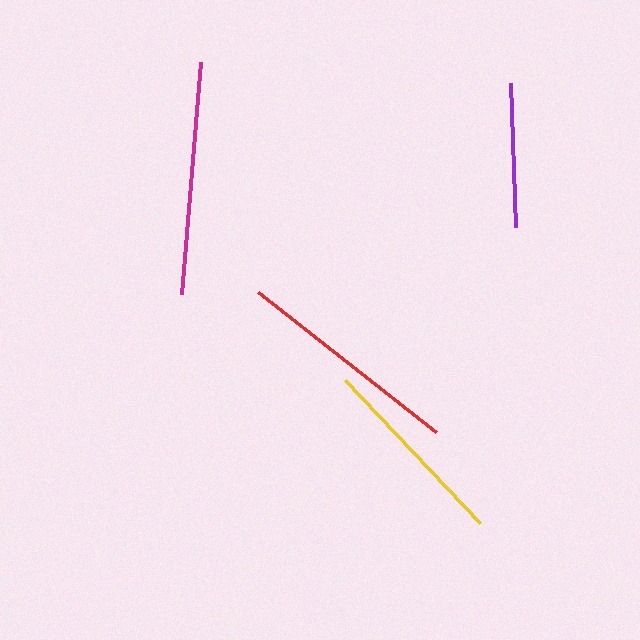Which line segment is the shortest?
The purple line is the shortest at approximately 143 pixels.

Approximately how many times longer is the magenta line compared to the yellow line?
The magenta line is approximately 1.2 times the length of the yellow line.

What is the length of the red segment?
The red segment is approximately 226 pixels long.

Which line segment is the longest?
The magenta line is the longest at approximately 232 pixels.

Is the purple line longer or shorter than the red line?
The red line is longer than the purple line.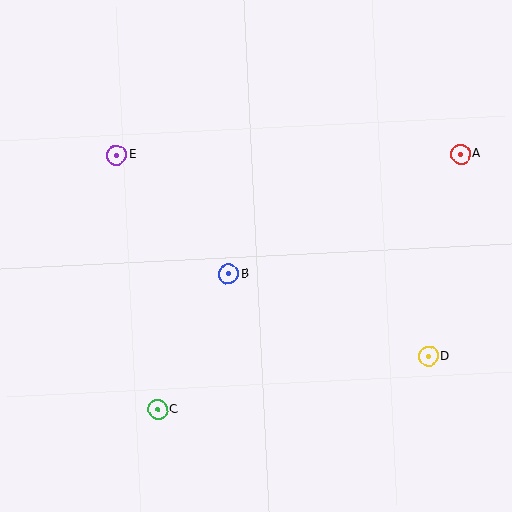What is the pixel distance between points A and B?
The distance between A and B is 261 pixels.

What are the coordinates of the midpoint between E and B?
The midpoint between E and B is at (173, 215).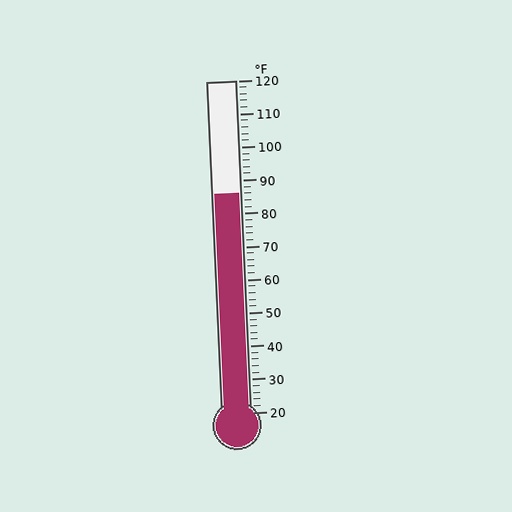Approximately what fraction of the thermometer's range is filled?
The thermometer is filled to approximately 65% of its range.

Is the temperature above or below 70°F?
The temperature is above 70°F.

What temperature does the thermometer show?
The thermometer shows approximately 86°F.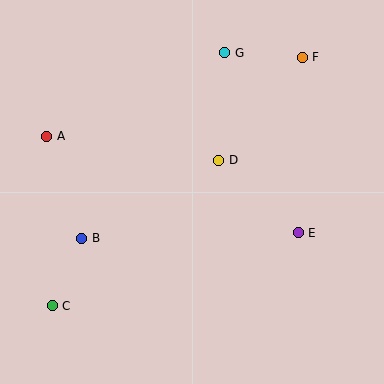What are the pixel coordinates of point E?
Point E is at (298, 233).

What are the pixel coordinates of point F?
Point F is at (302, 57).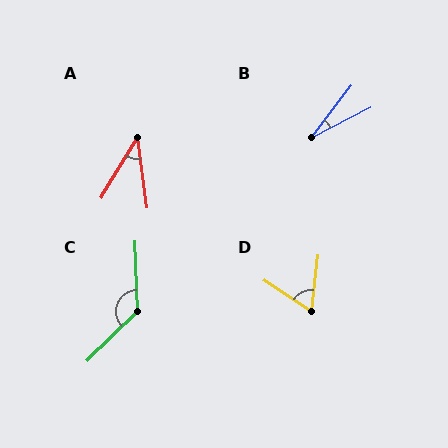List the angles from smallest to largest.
B (25°), A (39°), D (63°), C (132°).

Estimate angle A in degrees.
Approximately 39 degrees.